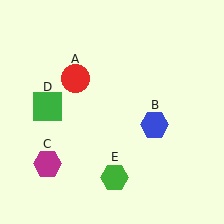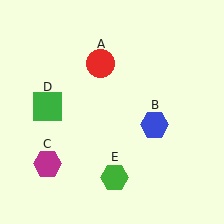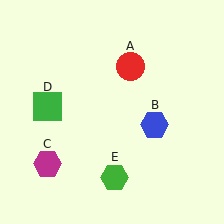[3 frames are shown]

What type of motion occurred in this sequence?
The red circle (object A) rotated clockwise around the center of the scene.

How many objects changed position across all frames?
1 object changed position: red circle (object A).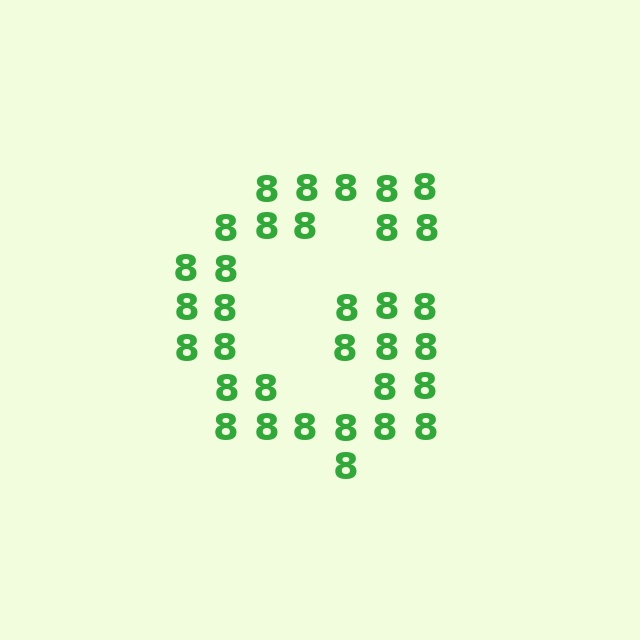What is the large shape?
The large shape is the letter G.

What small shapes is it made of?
It is made of small digit 8's.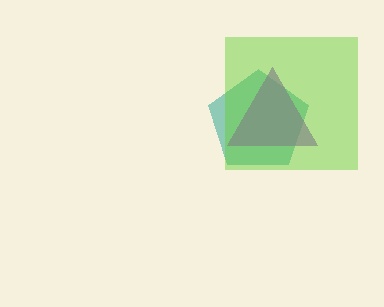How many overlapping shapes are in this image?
There are 3 overlapping shapes in the image.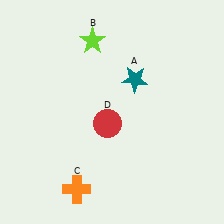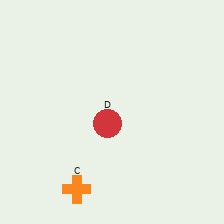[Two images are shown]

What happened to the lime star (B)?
The lime star (B) was removed in Image 2. It was in the top-left area of Image 1.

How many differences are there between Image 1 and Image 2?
There are 2 differences between the two images.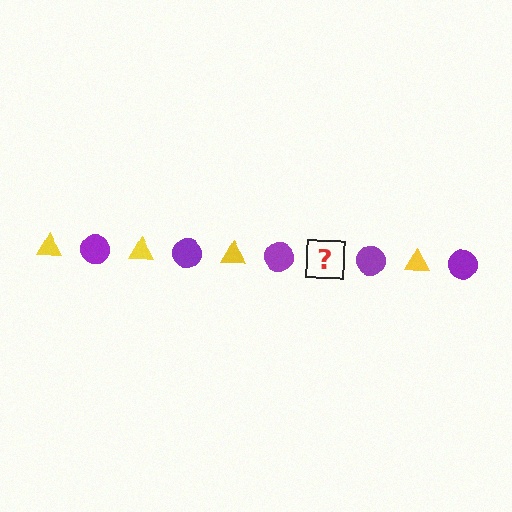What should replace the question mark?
The question mark should be replaced with a yellow triangle.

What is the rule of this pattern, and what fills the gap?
The rule is that the pattern alternates between yellow triangle and purple circle. The gap should be filled with a yellow triangle.